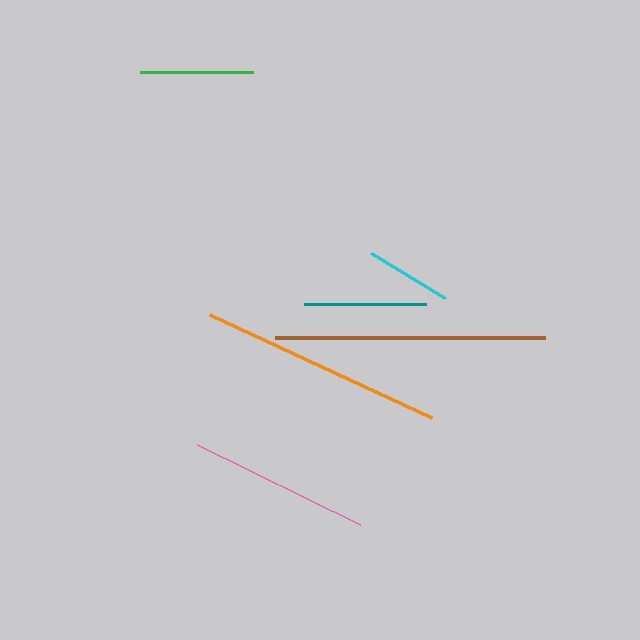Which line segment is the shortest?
The cyan line is the shortest at approximately 88 pixels.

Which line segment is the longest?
The brown line is the longest at approximately 271 pixels.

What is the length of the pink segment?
The pink segment is approximately 182 pixels long.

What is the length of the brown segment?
The brown segment is approximately 271 pixels long.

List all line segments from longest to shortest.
From longest to shortest: brown, orange, pink, teal, green, cyan.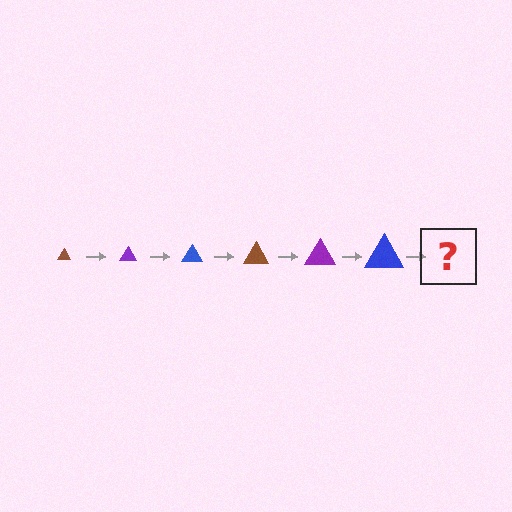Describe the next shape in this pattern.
It should be a brown triangle, larger than the previous one.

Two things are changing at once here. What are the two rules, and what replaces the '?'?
The two rules are that the triangle grows larger each step and the color cycles through brown, purple, and blue. The '?' should be a brown triangle, larger than the previous one.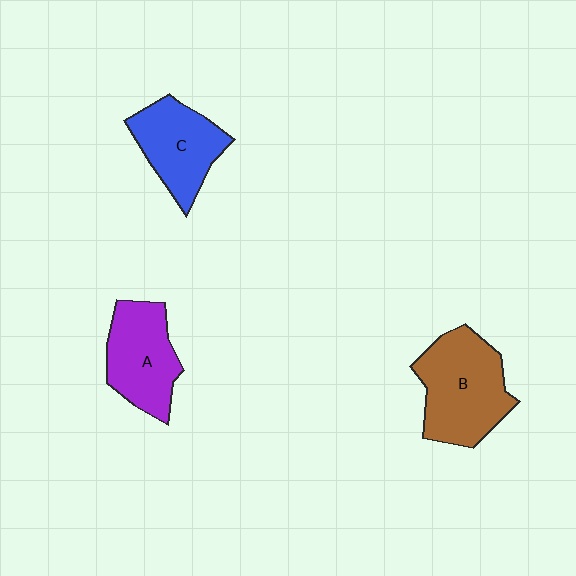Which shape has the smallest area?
Shape C (blue).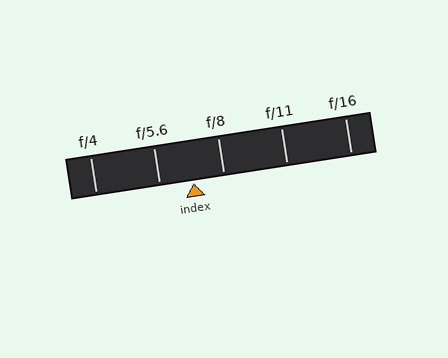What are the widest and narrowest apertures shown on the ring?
The widest aperture shown is f/4 and the narrowest is f/16.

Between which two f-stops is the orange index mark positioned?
The index mark is between f/5.6 and f/8.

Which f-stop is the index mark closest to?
The index mark is closest to f/8.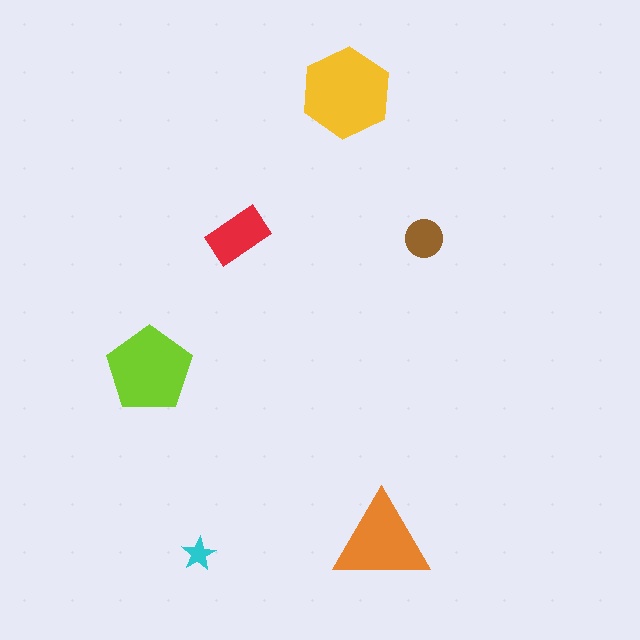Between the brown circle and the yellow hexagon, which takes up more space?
The yellow hexagon.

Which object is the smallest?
The cyan star.